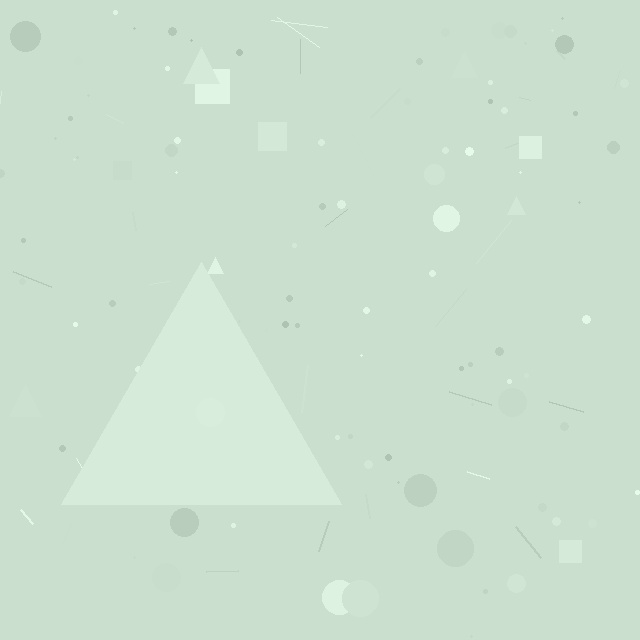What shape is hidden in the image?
A triangle is hidden in the image.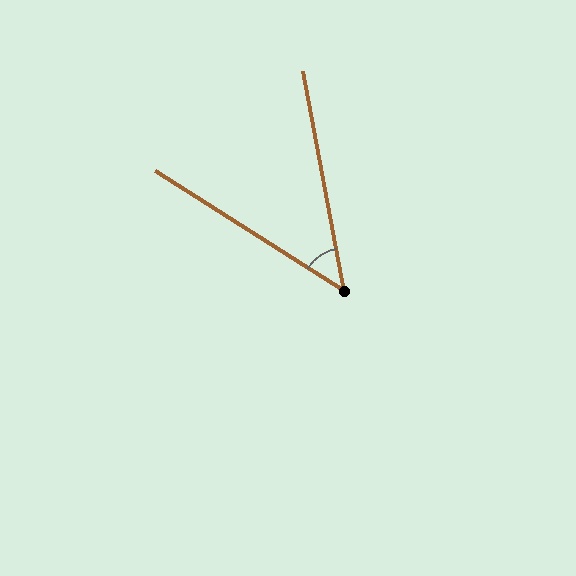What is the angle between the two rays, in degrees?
Approximately 47 degrees.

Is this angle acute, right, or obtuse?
It is acute.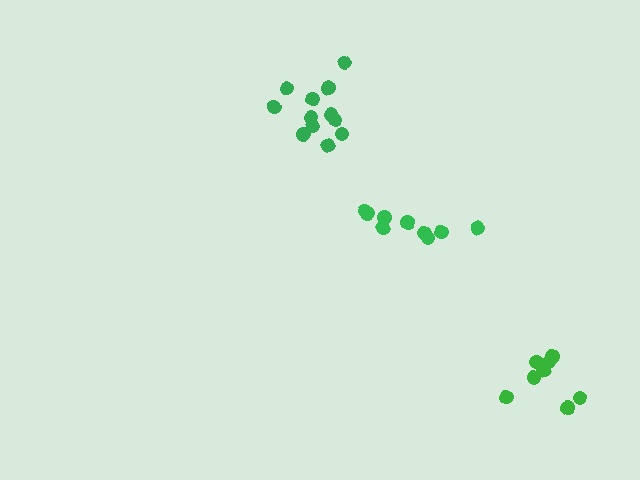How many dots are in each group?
Group 1: 9 dots, Group 2: 12 dots, Group 3: 8 dots (29 total).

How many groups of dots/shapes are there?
There are 3 groups.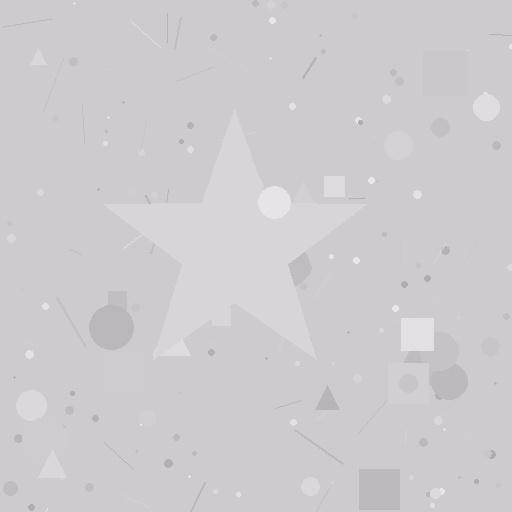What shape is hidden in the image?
A star is hidden in the image.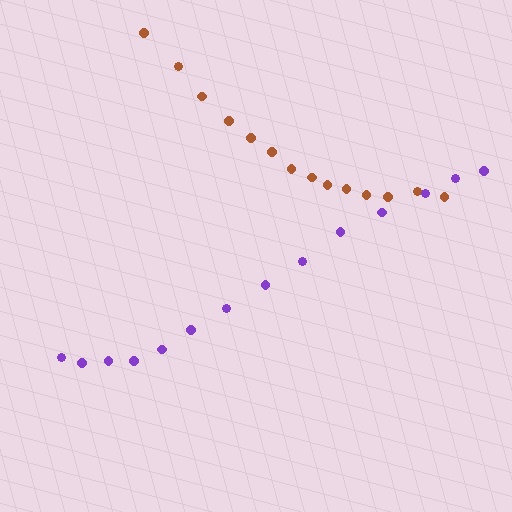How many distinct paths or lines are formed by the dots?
There are 2 distinct paths.